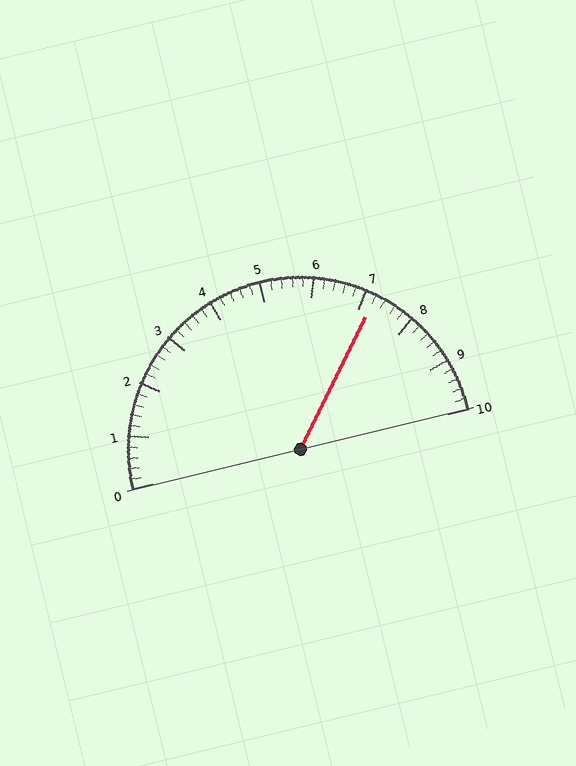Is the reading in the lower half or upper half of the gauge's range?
The reading is in the upper half of the range (0 to 10).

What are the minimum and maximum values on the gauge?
The gauge ranges from 0 to 10.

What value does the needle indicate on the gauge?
The needle indicates approximately 7.2.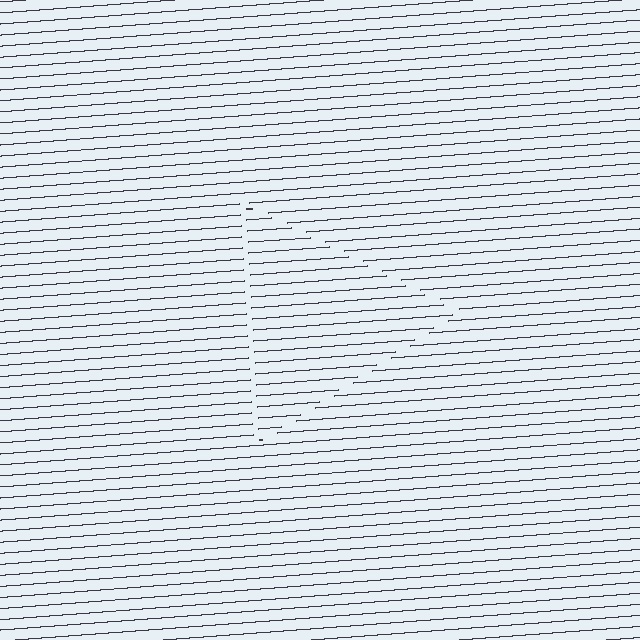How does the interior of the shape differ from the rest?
The interior of the shape contains the same grating, shifted by half a period — the contour is defined by the phase discontinuity where line-ends from the inner and outer gratings abut.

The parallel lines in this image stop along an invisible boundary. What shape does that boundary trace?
An illusory triangle. The interior of the shape contains the same grating, shifted by half a period — the contour is defined by the phase discontinuity where line-ends from the inner and outer gratings abut.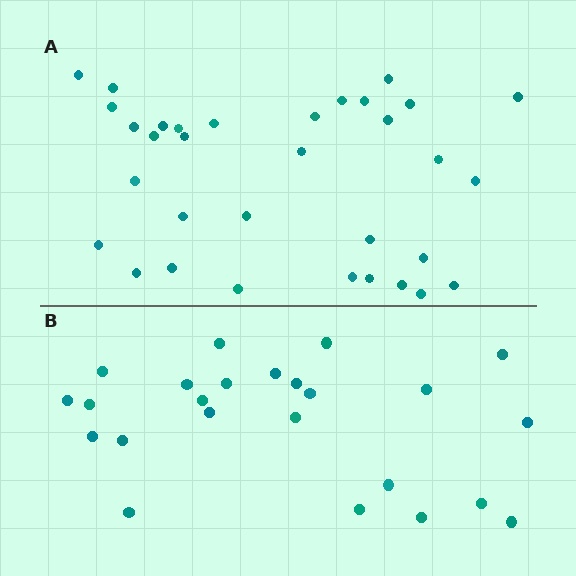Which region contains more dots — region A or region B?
Region A (the top region) has more dots.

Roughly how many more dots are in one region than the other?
Region A has roughly 8 or so more dots than region B.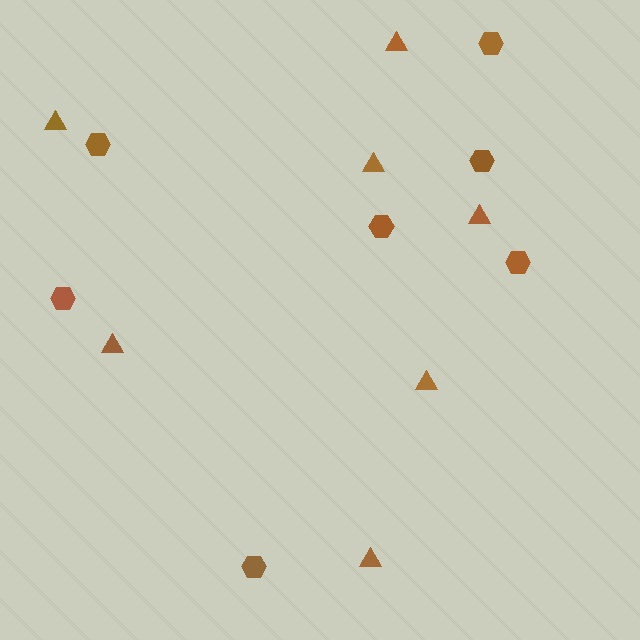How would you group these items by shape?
There are 2 groups: one group of hexagons (7) and one group of triangles (7).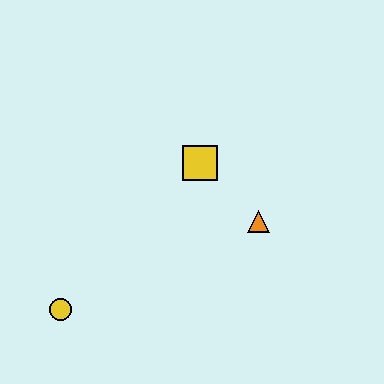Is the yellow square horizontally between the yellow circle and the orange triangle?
Yes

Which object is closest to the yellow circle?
The yellow square is closest to the yellow circle.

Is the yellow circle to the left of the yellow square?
Yes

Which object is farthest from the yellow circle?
The orange triangle is farthest from the yellow circle.